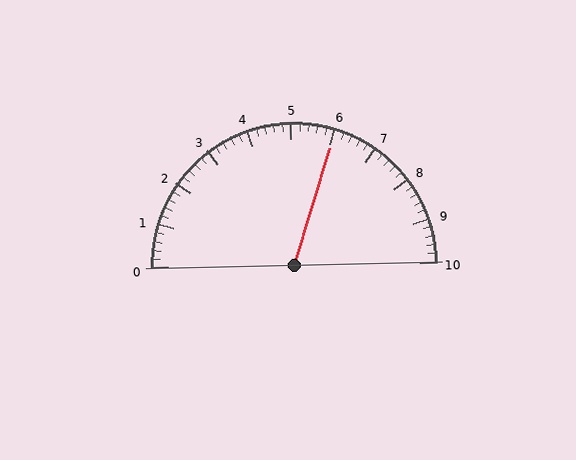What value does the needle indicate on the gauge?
The needle indicates approximately 6.0.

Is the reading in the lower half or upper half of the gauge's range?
The reading is in the upper half of the range (0 to 10).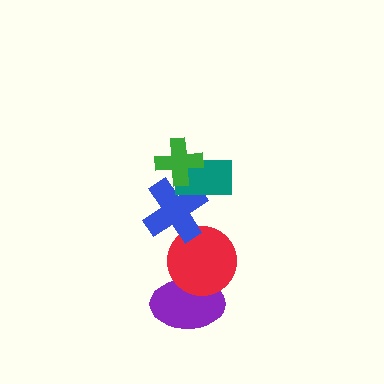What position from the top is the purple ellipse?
The purple ellipse is 5th from the top.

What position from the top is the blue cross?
The blue cross is 3rd from the top.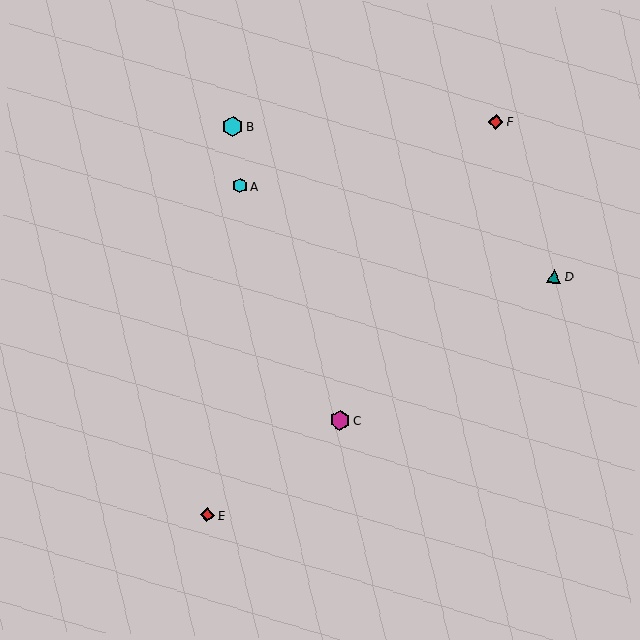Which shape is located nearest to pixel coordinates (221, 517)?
The red diamond (labeled E) at (207, 515) is nearest to that location.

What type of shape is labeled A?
Shape A is a cyan hexagon.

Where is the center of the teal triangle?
The center of the teal triangle is at (554, 276).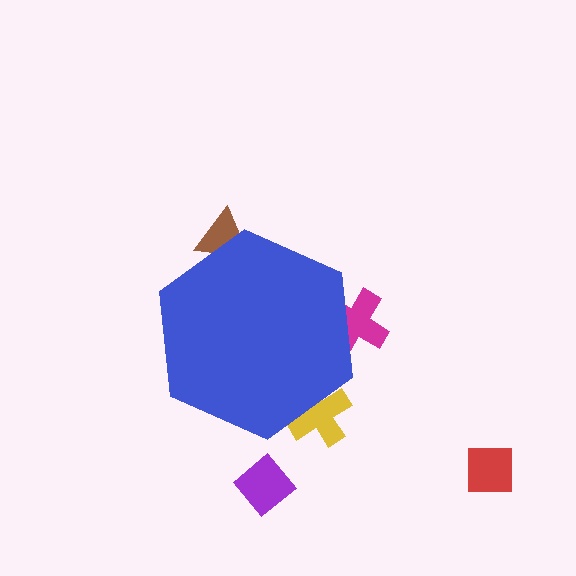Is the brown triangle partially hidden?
Yes, the brown triangle is partially hidden behind the blue hexagon.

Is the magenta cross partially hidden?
Yes, the magenta cross is partially hidden behind the blue hexagon.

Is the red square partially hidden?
No, the red square is fully visible.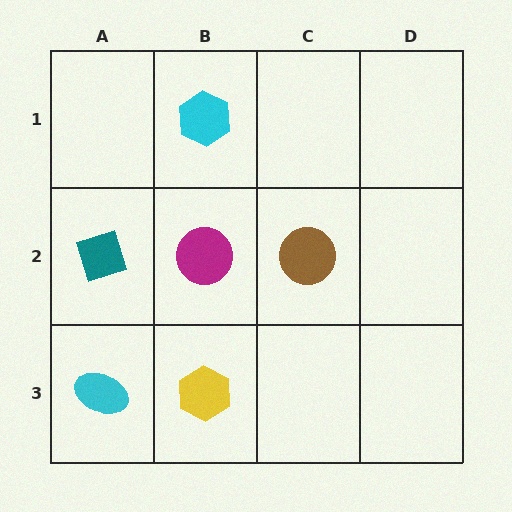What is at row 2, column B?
A magenta circle.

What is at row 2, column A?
A teal diamond.